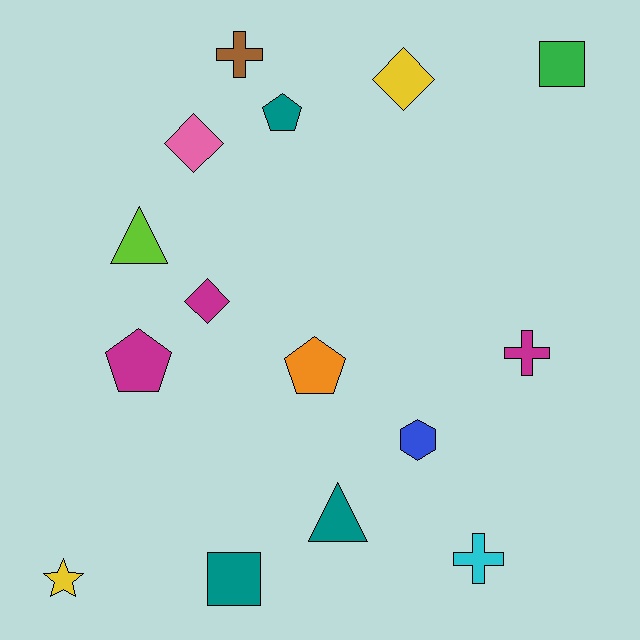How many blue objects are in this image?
There is 1 blue object.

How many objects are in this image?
There are 15 objects.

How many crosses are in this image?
There are 3 crosses.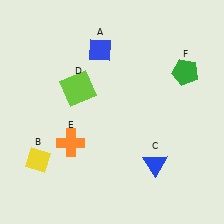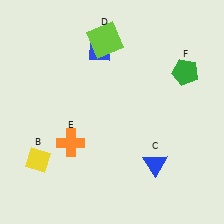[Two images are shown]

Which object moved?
The lime square (D) moved up.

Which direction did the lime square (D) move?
The lime square (D) moved up.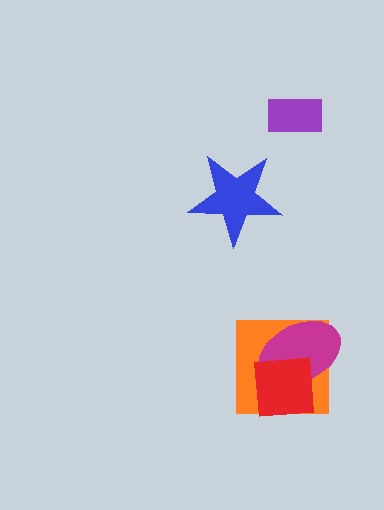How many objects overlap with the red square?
2 objects overlap with the red square.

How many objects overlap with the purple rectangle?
0 objects overlap with the purple rectangle.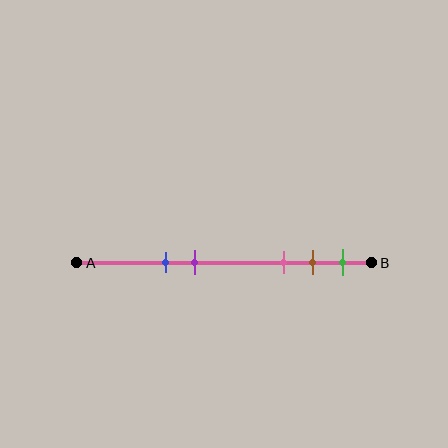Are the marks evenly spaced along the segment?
No, the marks are not evenly spaced.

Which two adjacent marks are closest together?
The brown and green marks are the closest adjacent pair.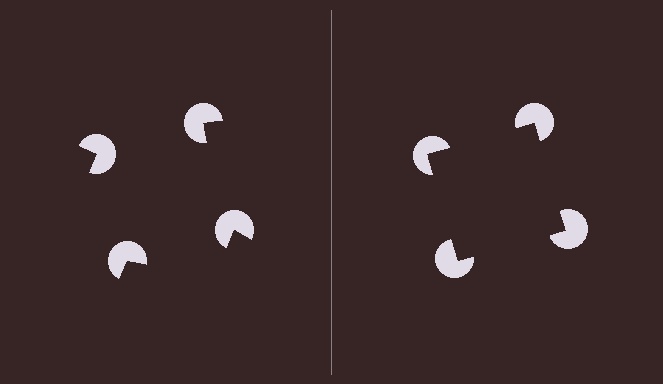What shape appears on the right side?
An illusory square.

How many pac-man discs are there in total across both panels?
8 — 4 on each side.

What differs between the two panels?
The pac-man discs are positioned identically on both sides; only the wedge orientations differ. On the right they align to a square; on the left they are misaligned.